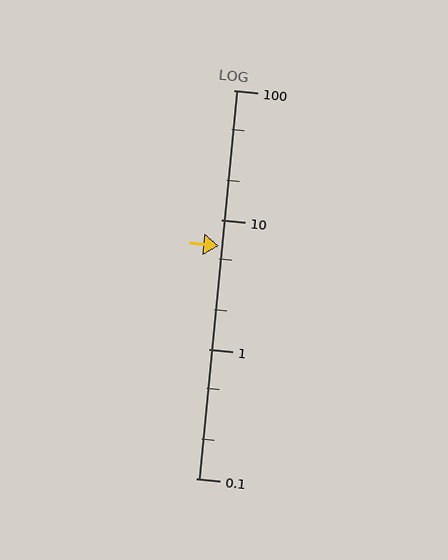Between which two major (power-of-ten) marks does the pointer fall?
The pointer is between 1 and 10.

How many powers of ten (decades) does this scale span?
The scale spans 3 decades, from 0.1 to 100.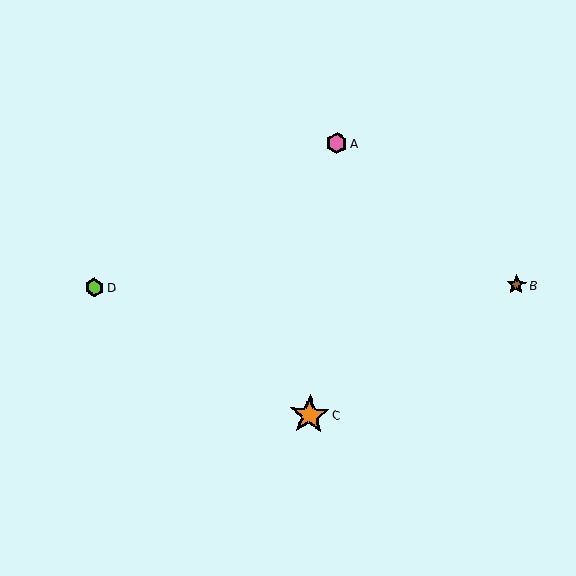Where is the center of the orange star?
The center of the orange star is at (309, 414).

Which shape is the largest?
The orange star (labeled C) is the largest.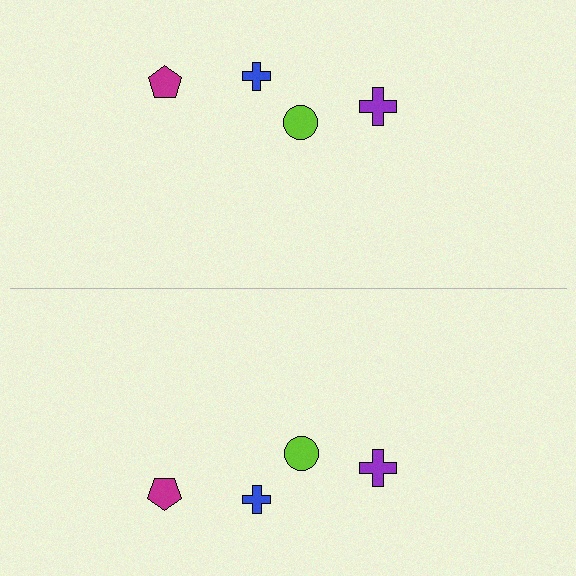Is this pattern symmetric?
Yes, this pattern has bilateral (reflection) symmetry.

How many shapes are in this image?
There are 8 shapes in this image.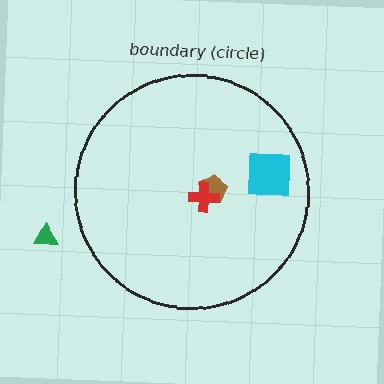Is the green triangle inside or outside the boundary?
Outside.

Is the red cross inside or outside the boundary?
Inside.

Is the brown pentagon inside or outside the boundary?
Inside.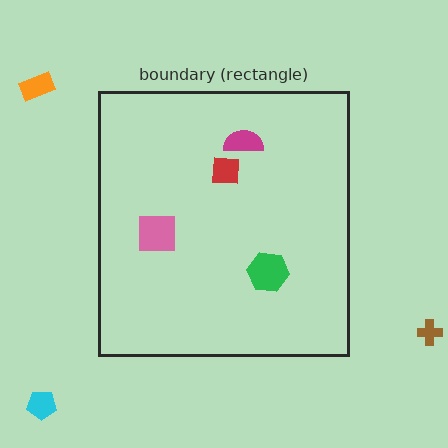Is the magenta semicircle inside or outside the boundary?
Inside.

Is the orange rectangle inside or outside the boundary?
Outside.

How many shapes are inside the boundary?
4 inside, 3 outside.